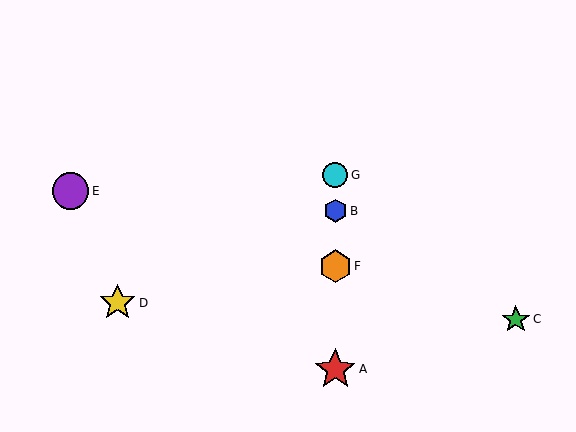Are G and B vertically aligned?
Yes, both are at x≈335.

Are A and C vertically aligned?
No, A is at x≈335 and C is at x≈516.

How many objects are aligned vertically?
4 objects (A, B, F, G) are aligned vertically.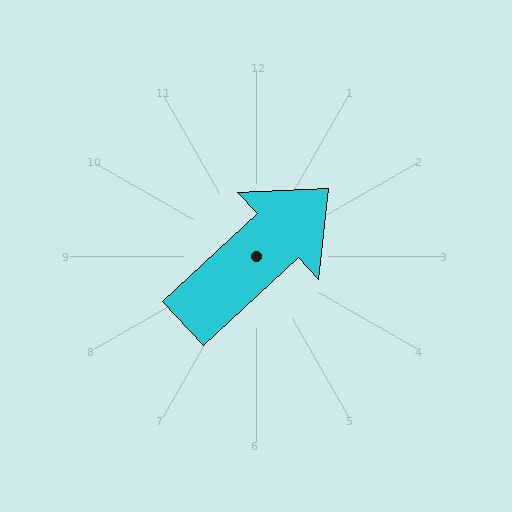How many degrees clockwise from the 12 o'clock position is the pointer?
Approximately 47 degrees.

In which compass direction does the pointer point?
Northeast.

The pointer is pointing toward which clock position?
Roughly 2 o'clock.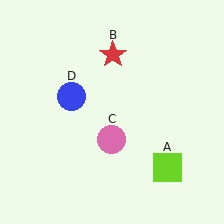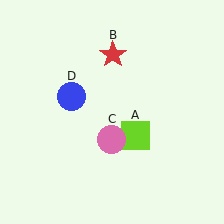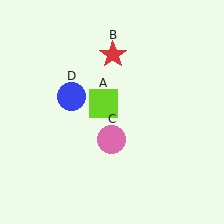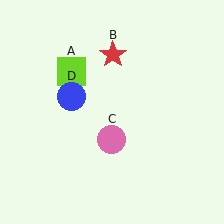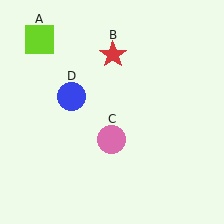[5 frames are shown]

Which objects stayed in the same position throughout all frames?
Red star (object B) and pink circle (object C) and blue circle (object D) remained stationary.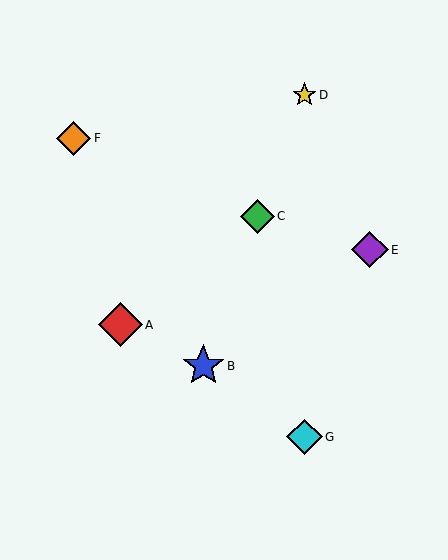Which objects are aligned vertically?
Objects D, G are aligned vertically.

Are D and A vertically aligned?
No, D is at x≈305 and A is at x≈121.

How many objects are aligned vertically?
2 objects (D, G) are aligned vertically.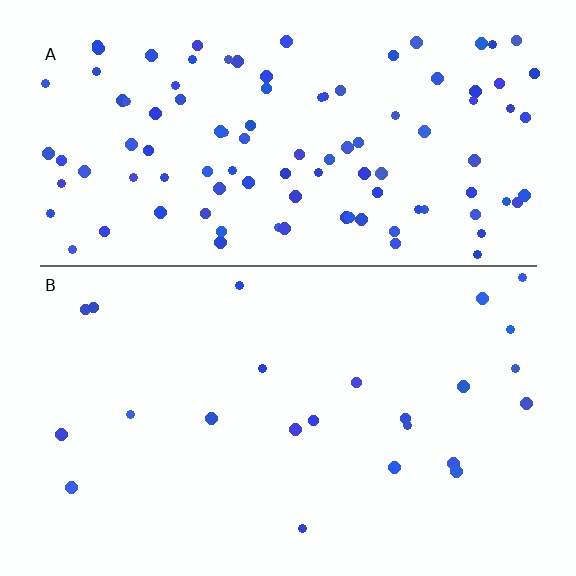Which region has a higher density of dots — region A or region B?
A (the top).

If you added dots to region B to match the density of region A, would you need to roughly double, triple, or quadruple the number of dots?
Approximately quadruple.